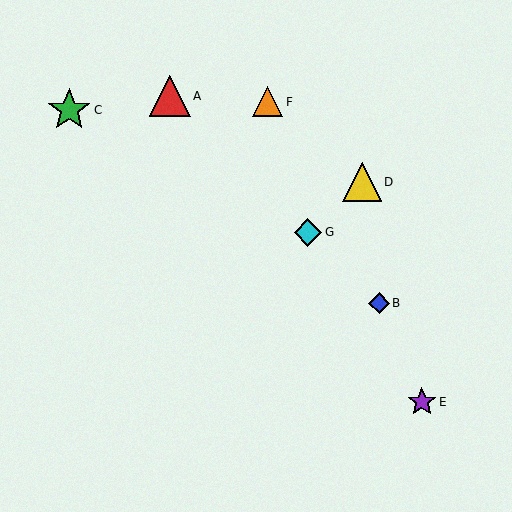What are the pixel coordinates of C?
Object C is at (69, 110).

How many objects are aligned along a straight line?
3 objects (A, B, G) are aligned along a straight line.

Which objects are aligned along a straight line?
Objects A, B, G are aligned along a straight line.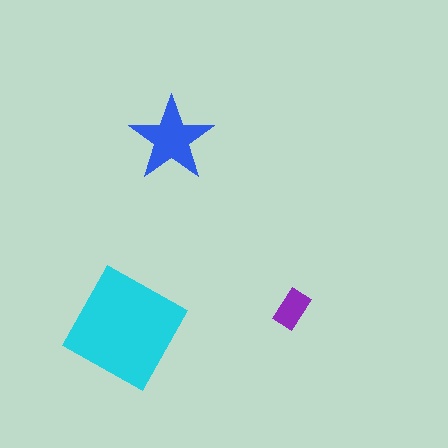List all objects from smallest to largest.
The purple rectangle, the blue star, the cyan square.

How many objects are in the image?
There are 3 objects in the image.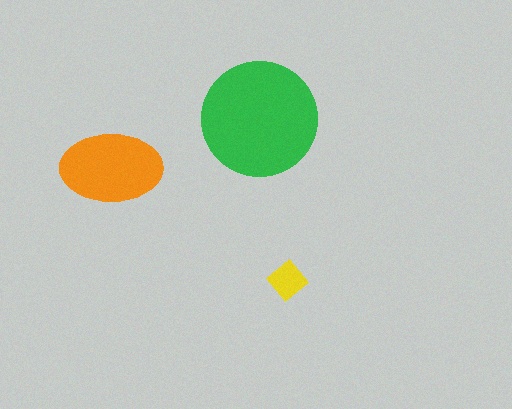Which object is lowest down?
The yellow diamond is bottommost.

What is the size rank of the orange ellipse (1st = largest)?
2nd.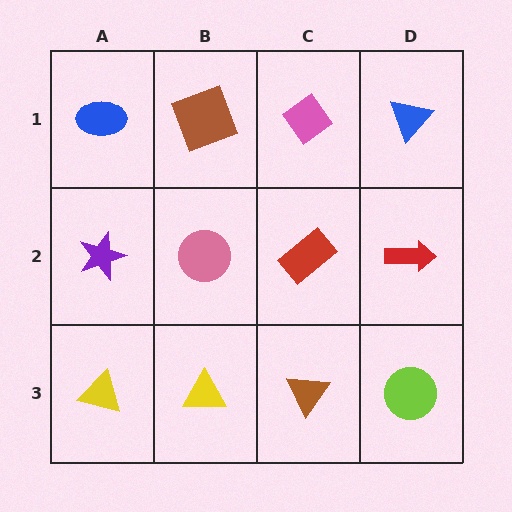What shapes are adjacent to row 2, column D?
A blue triangle (row 1, column D), a lime circle (row 3, column D), a red rectangle (row 2, column C).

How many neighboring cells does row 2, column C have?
4.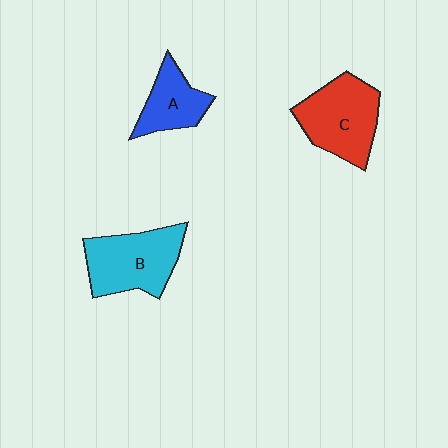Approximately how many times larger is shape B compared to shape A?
Approximately 1.6 times.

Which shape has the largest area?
Shape B (cyan).